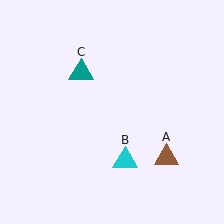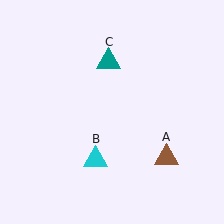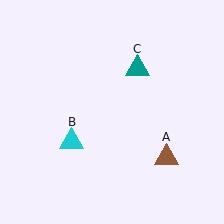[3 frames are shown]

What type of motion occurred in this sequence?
The cyan triangle (object B), teal triangle (object C) rotated clockwise around the center of the scene.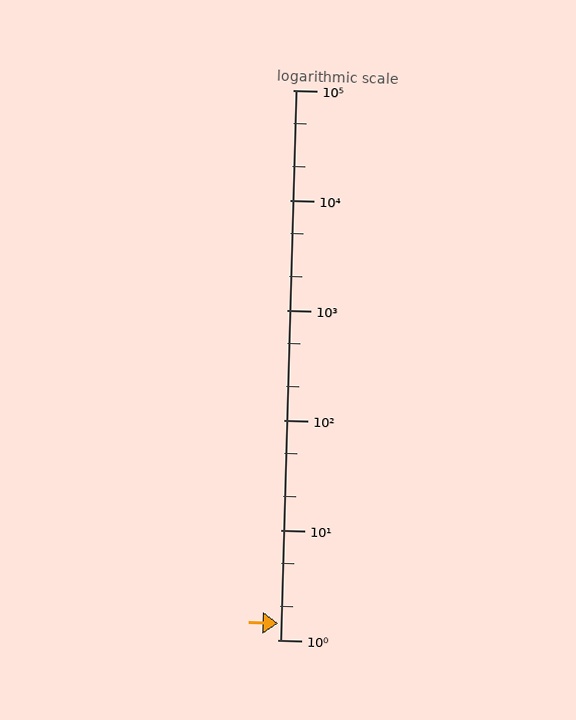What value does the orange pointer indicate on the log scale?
The pointer indicates approximately 1.4.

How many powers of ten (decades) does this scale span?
The scale spans 5 decades, from 1 to 100000.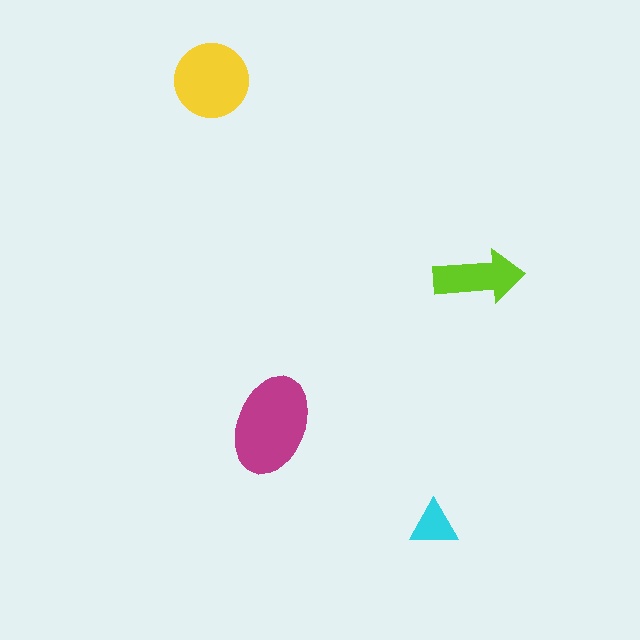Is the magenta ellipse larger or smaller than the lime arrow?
Larger.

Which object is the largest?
The magenta ellipse.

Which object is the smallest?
The cyan triangle.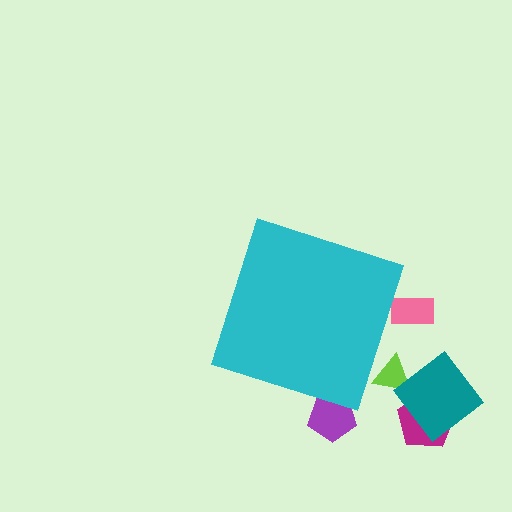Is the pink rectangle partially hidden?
Yes, the pink rectangle is partially hidden behind the cyan diamond.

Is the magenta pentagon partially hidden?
No, the magenta pentagon is fully visible.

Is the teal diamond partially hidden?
No, the teal diamond is fully visible.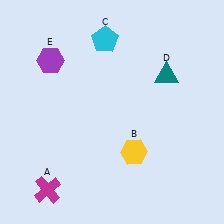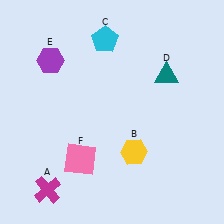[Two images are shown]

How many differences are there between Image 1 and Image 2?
There is 1 difference between the two images.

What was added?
A pink square (F) was added in Image 2.